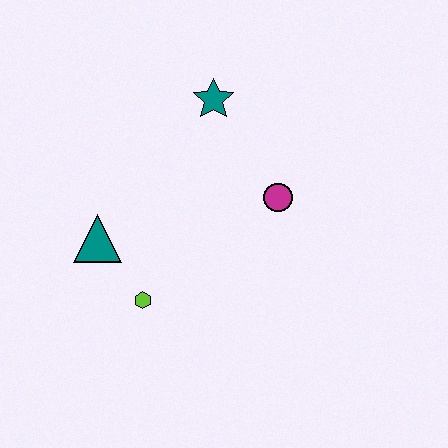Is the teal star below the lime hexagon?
No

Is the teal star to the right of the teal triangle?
Yes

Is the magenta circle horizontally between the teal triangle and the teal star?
No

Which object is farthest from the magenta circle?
The teal triangle is farthest from the magenta circle.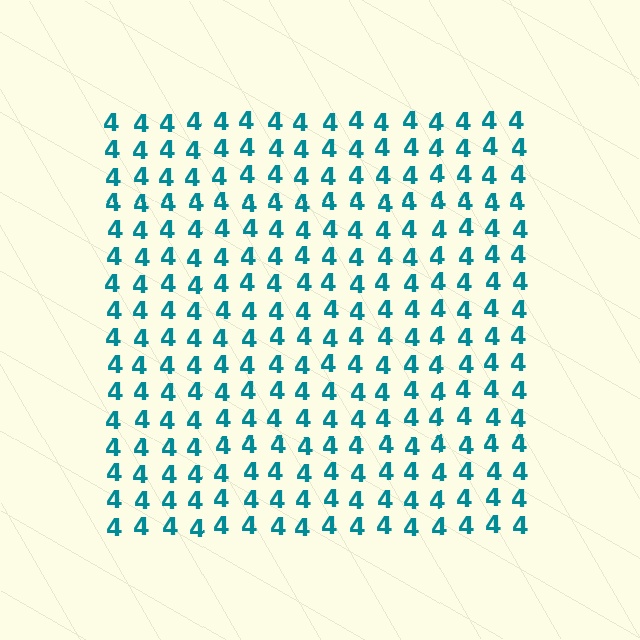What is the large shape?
The large shape is a square.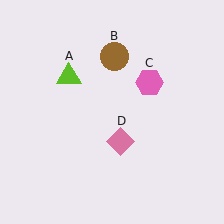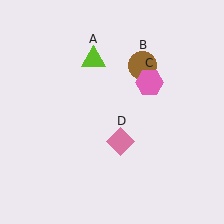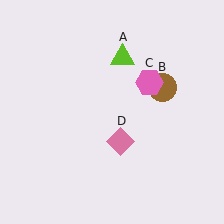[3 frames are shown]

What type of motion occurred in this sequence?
The lime triangle (object A), brown circle (object B) rotated clockwise around the center of the scene.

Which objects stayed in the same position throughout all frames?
Pink hexagon (object C) and pink diamond (object D) remained stationary.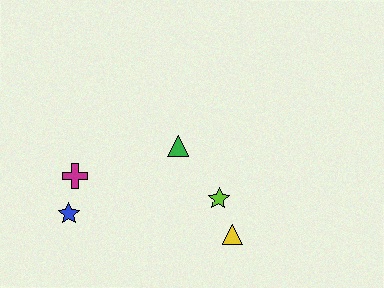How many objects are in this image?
There are 5 objects.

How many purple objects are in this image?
There are no purple objects.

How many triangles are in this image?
There are 2 triangles.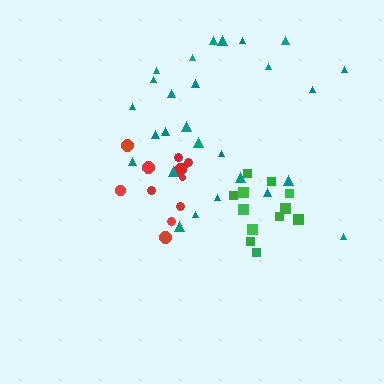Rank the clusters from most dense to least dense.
red, green, teal.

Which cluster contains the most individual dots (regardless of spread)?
Teal (27).